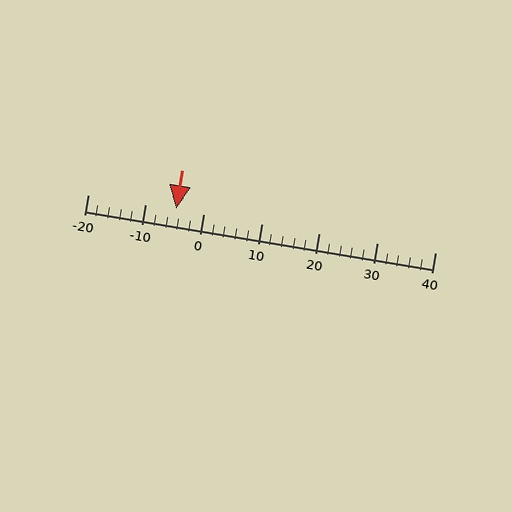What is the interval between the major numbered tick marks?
The major tick marks are spaced 10 units apart.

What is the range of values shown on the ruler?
The ruler shows values from -20 to 40.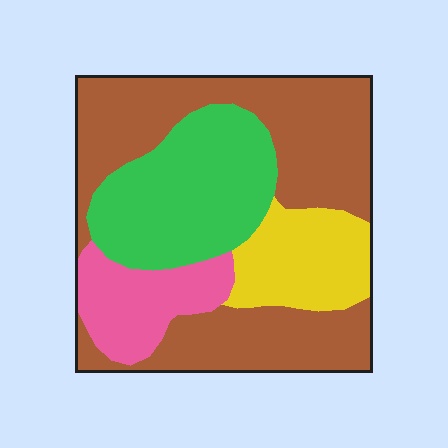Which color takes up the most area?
Brown, at roughly 50%.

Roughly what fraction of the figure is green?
Green takes up about one quarter (1/4) of the figure.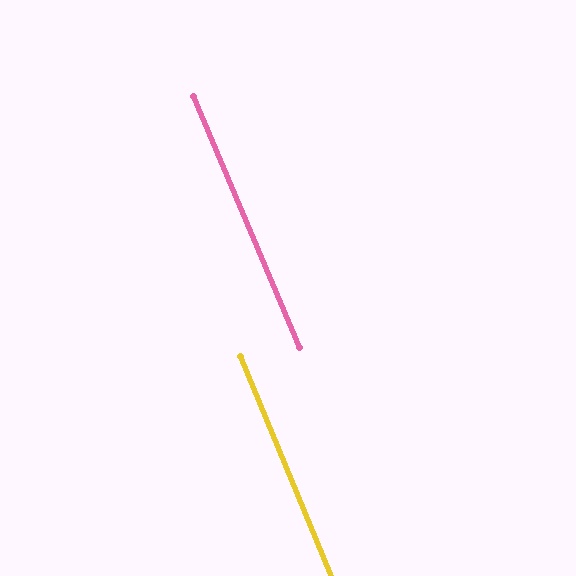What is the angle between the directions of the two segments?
Approximately 1 degree.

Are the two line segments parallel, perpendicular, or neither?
Parallel — their directions differ by only 0.5°.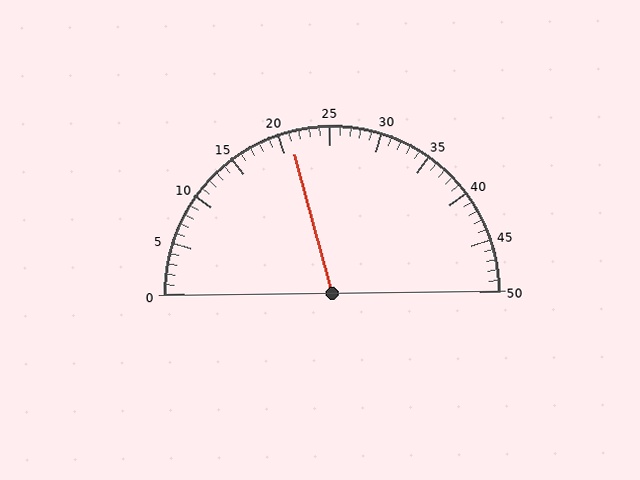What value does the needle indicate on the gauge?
The needle indicates approximately 21.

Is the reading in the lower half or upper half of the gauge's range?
The reading is in the lower half of the range (0 to 50).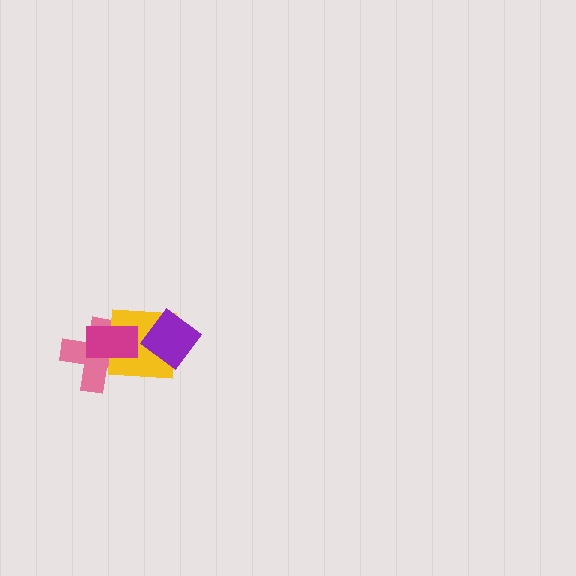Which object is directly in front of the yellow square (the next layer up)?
The magenta rectangle is directly in front of the yellow square.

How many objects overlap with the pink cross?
2 objects overlap with the pink cross.